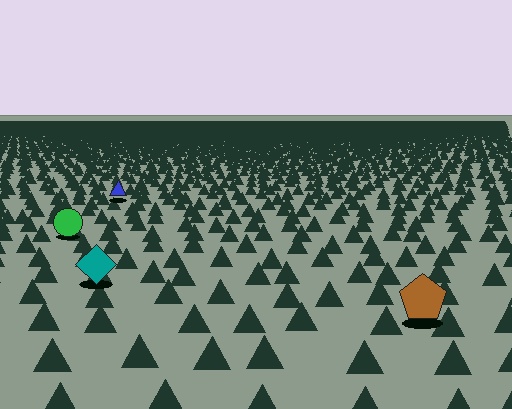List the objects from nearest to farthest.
From nearest to farthest: the brown pentagon, the teal diamond, the green circle, the blue triangle.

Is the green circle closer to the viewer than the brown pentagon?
No. The brown pentagon is closer — you can tell from the texture gradient: the ground texture is coarser near it.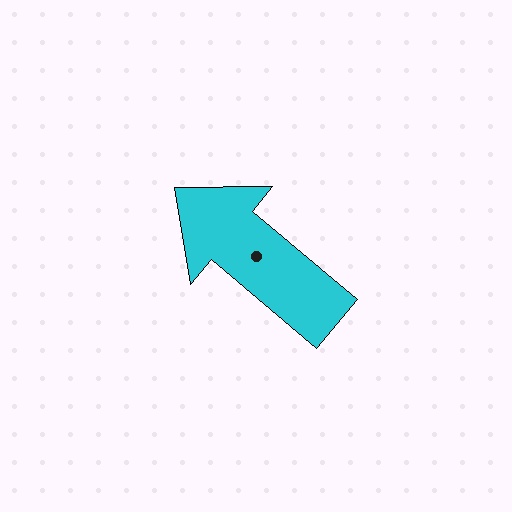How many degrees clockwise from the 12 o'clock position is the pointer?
Approximately 310 degrees.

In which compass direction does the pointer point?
Northwest.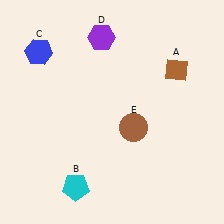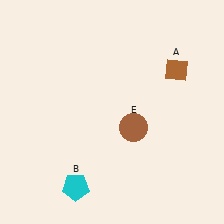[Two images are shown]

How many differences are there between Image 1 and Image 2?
There are 2 differences between the two images.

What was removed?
The blue hexagon (C), the purple hexagon (D) were removed in Image 2.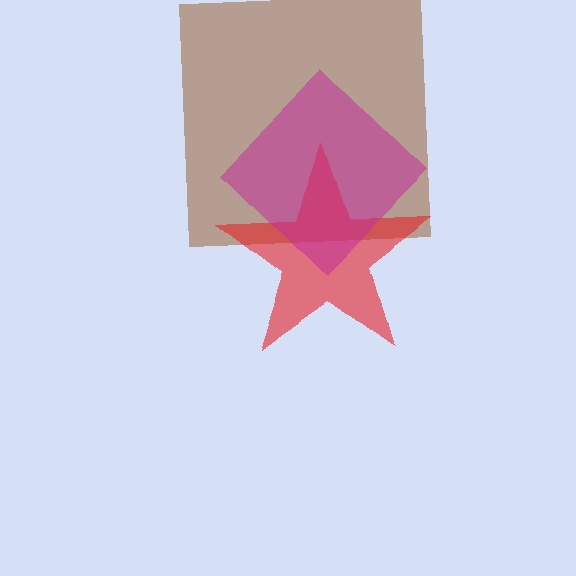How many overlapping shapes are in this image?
There are 3 overlapping shapes in the image.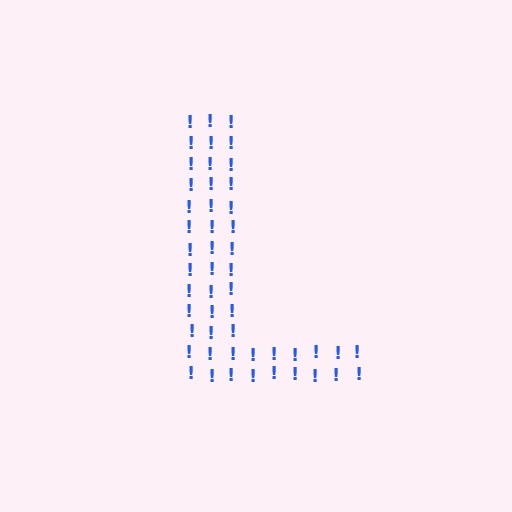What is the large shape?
The large shape is the letter L.